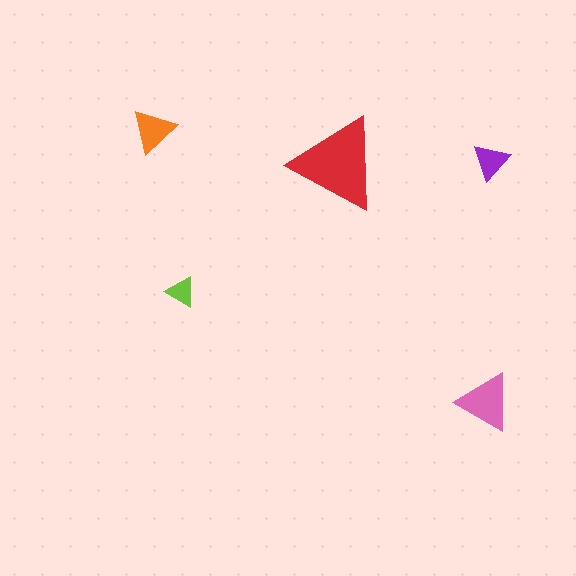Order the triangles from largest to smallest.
the red one, the pink one, the orange one, the purple one, the lime one.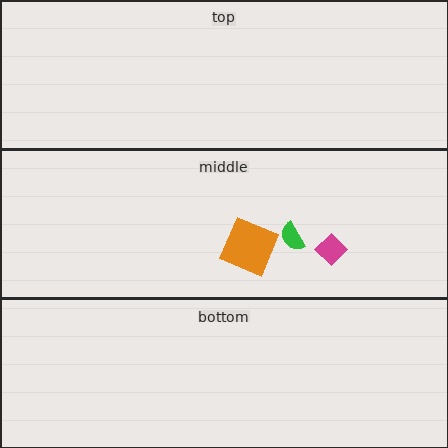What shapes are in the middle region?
The magenta diamond, the orange square, the green semicircle.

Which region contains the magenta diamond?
The middle region.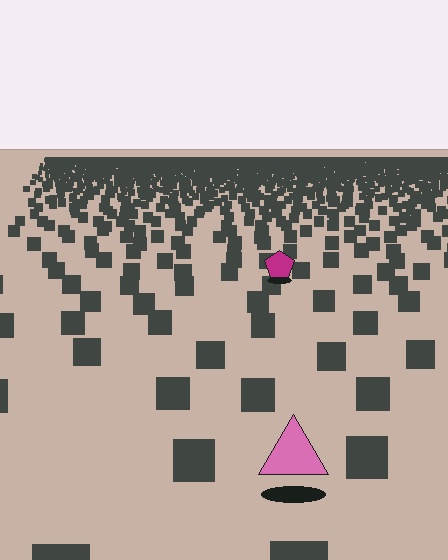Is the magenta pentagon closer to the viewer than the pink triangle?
No. The pink triangle is closer — you can tell from the texture gradient: the ground texture is coarser near it.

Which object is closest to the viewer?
The pink triangle is closest. The texture marks near it are larger and more spread out.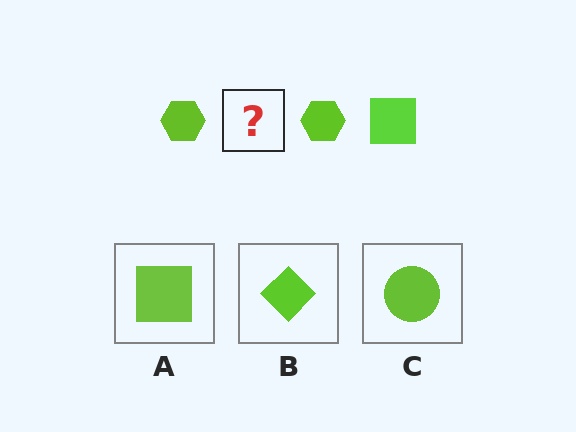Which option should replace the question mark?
Option A.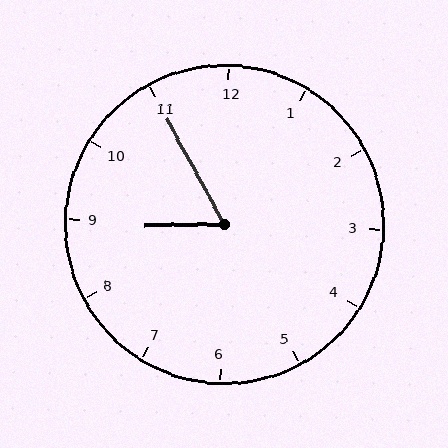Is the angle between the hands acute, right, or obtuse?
It is acute.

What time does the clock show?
8:55.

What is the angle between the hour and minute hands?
Approximately 62 degrees.